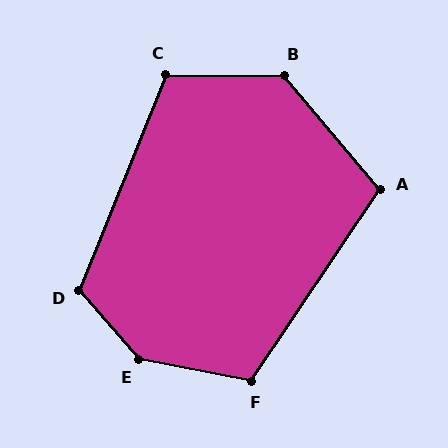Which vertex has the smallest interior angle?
A, at approximately 106 degrees.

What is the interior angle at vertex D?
Approximately 117 degrees (obtuse).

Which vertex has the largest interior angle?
E, at approximately 142 degrees.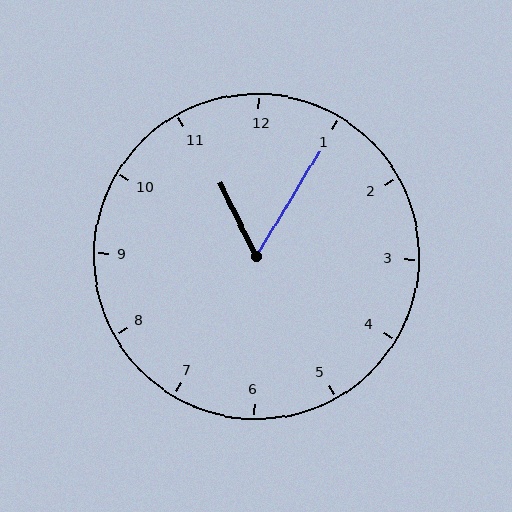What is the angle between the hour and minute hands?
Approximately 58 degrees.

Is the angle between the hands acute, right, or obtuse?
It is acute.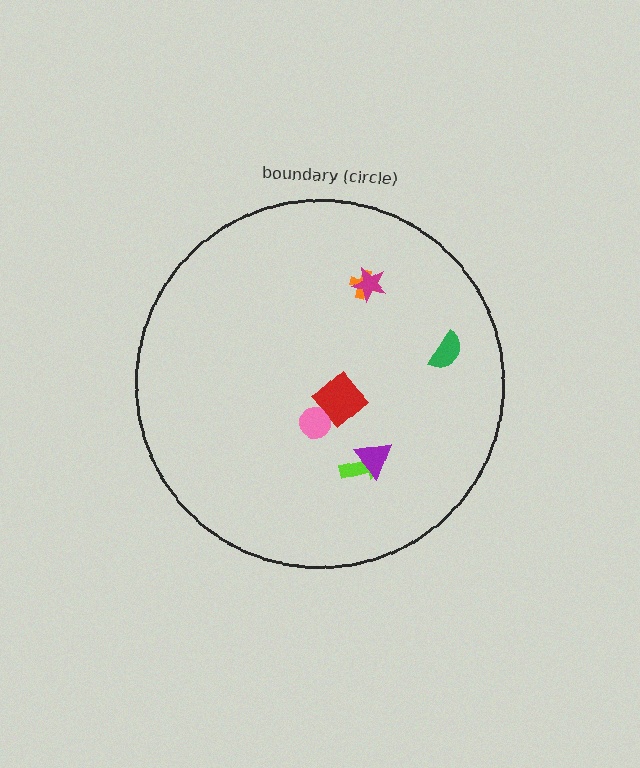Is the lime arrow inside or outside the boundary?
Inside.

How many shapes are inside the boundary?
7 inside, 0 outside.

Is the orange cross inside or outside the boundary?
Inside.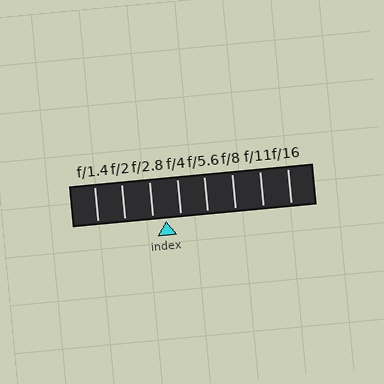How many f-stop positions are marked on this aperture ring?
There are 8 f-stop positions marked.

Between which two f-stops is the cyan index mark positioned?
The index mark is between f/2.8 and f/4.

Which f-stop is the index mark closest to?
The index mark is closest to f/2.8.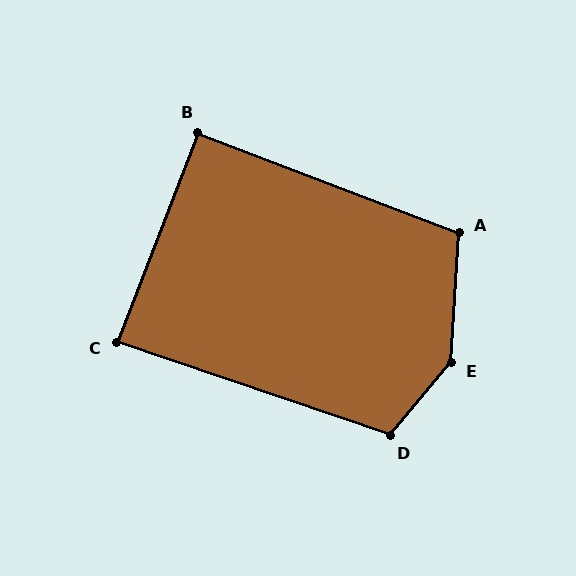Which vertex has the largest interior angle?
E, at approximately 143 degrees.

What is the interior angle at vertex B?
Approximately 90 degrees (approximately right).